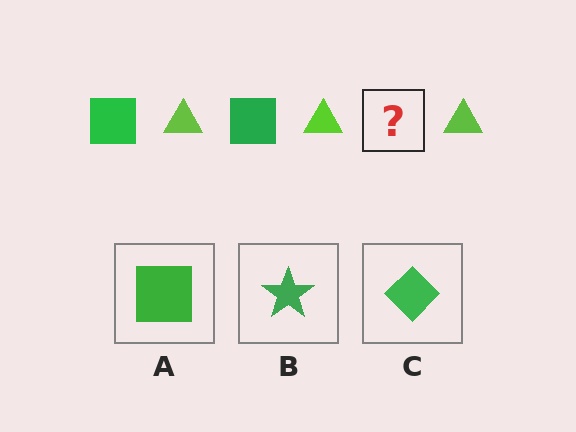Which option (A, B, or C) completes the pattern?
A.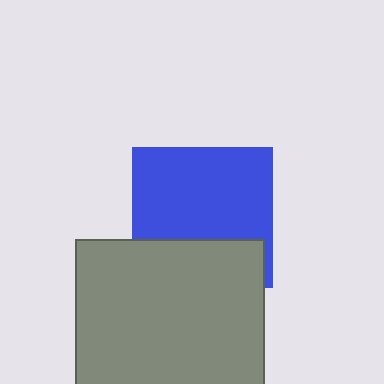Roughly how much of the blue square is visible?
Most of it is visible (roughly 68%).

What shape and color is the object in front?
The object in front is a gray square.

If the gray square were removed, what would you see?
You would see the complete blue square.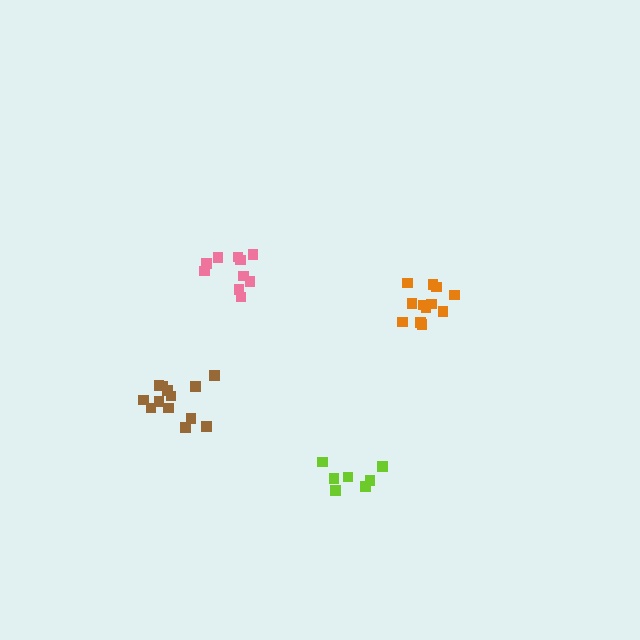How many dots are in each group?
Group 1: 13 dots, Group 2: 12 dots, Group 3: 7 dots, Group 4: 10 dots (42 total).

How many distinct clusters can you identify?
There are 4 distinct clusters.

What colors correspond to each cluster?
The clusters are colored: brown, orange, lime, pink.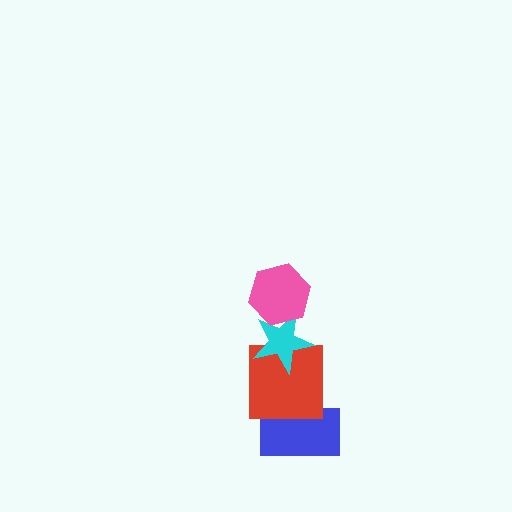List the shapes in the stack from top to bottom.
From top to bottom: the pink hexagon, the cyan star, the red square, the blue rectangle.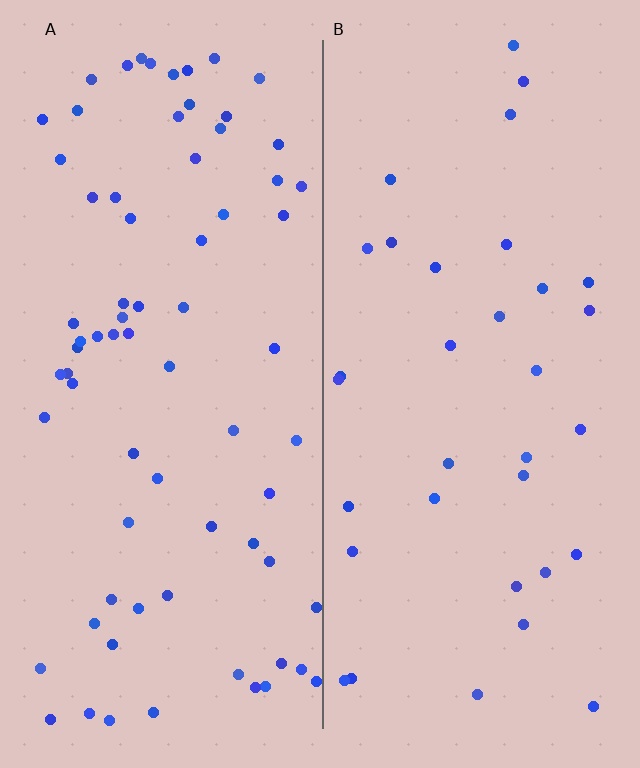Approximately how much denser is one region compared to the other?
Approximately 2.1× — region A over region B.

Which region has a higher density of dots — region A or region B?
A (the left).